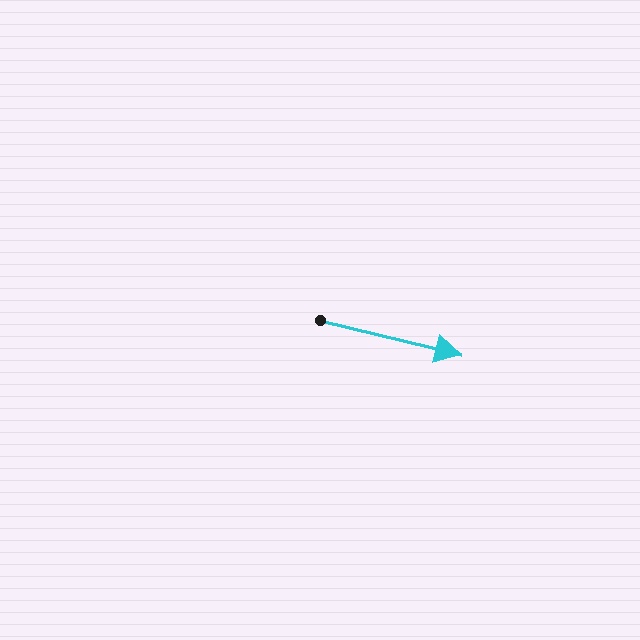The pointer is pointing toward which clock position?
Roughly 3 o'clock.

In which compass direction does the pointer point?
East.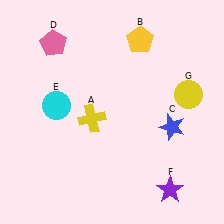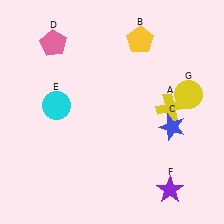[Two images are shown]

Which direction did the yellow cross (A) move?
The yellow cross (A) moved right.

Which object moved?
The yellow cross (A) moved right.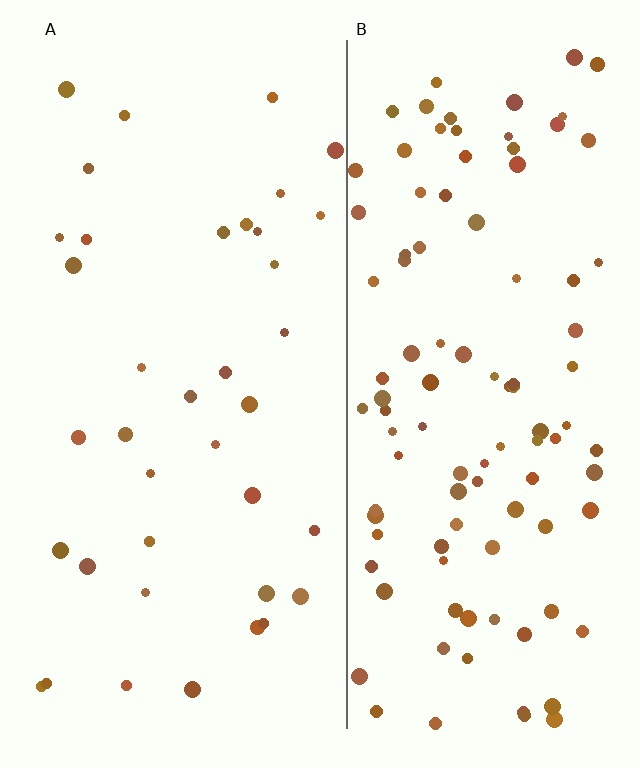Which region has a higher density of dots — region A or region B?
B (the right).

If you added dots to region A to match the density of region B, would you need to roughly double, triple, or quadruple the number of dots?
Approximately triple.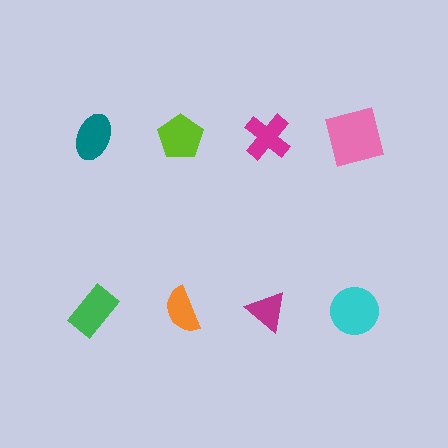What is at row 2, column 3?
A magenta triangle.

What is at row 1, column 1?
A teal ellipse.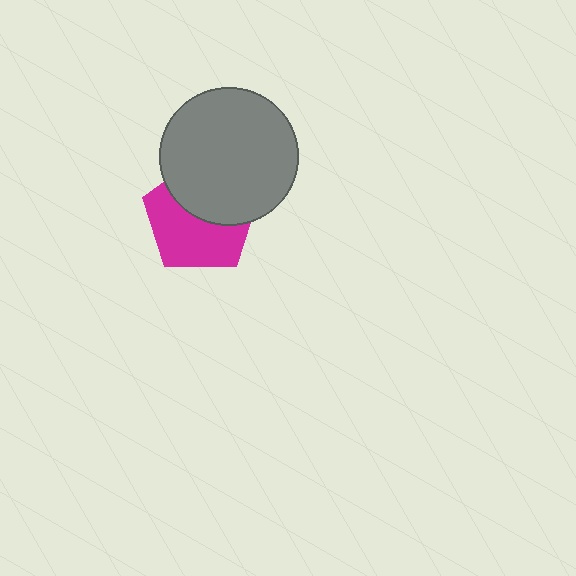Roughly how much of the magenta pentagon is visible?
About half of it is visible (roughly 55%).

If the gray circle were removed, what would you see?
You would see the complete magenta pentagon.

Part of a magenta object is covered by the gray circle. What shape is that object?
It is a pentagon.